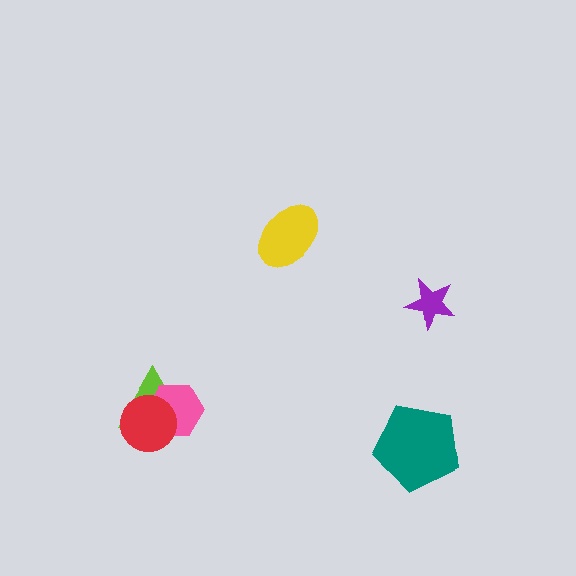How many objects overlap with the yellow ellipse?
0 objects overlap with the yellow ellipse.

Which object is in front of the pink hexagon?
The red circle is in front of the pink hexagon.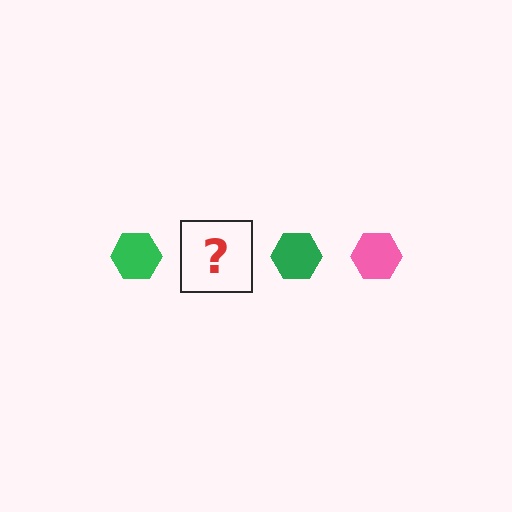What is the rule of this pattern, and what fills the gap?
The rule is that the pattern cycles through green, pink hexagons. The gap should be filled with a pink hexagon.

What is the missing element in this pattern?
The missing element is a pink hexagon.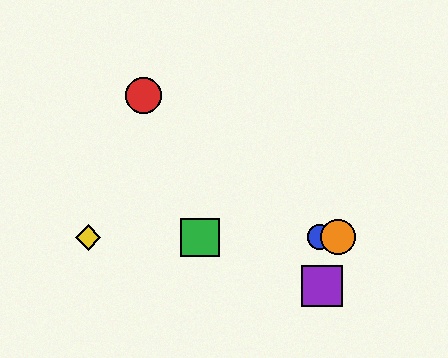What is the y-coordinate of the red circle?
The red circle is at y≈96.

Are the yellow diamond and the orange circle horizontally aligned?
Yes, both are at y≈237.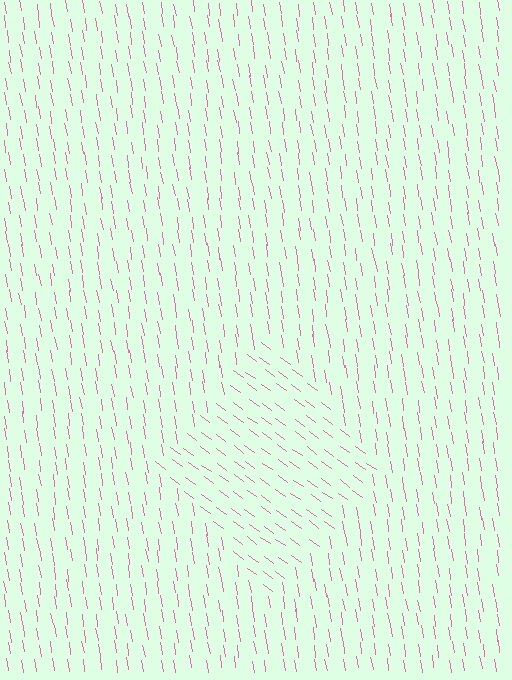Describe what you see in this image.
The image is filled with small pink line segments. A diamond region in the image has lines oriented differently from the surrounding lines, creating a visible texture boundary.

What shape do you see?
I see a diamond.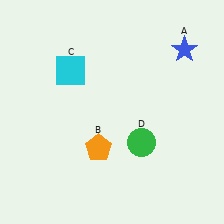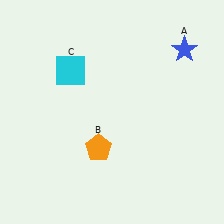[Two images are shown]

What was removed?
The green circle (D) was removed in Image 2.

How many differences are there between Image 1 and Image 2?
There is 1 difference between the two images.